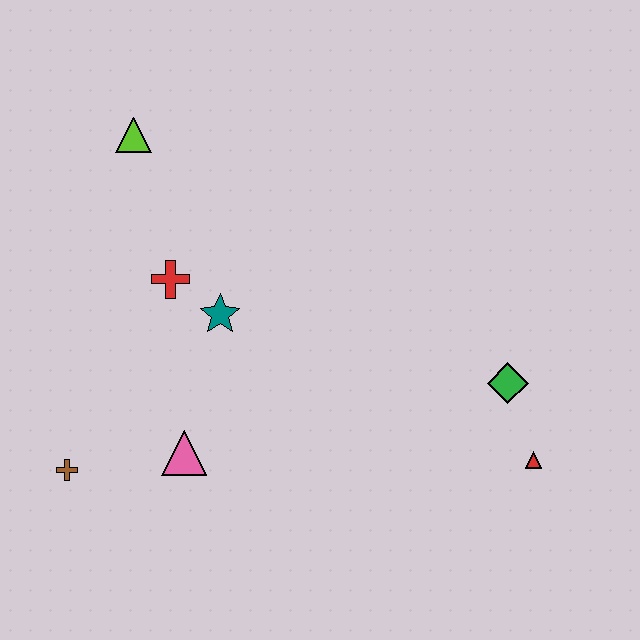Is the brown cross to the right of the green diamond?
No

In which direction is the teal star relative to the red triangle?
The teal star is to the left of the red triangle.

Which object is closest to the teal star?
The red cross is closest to the teal star.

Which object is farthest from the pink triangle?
The red triangle is farthest from the pink triangle.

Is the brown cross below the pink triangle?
Yes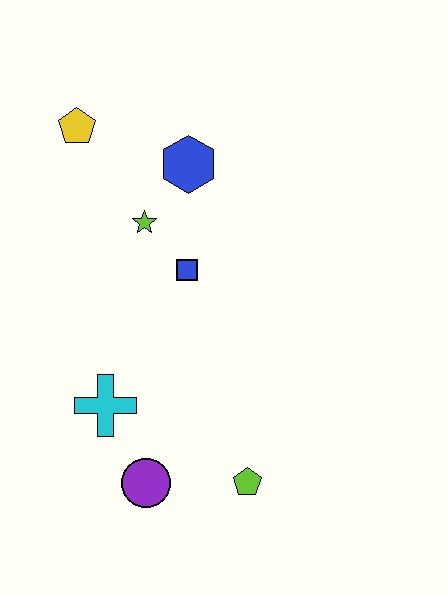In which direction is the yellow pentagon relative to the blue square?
The yellow pentagon is above the blue square.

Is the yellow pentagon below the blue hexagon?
No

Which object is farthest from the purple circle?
The yellow pentagon is farthest from the purple circle.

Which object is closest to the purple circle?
The cyan cross is closest to the purple circle.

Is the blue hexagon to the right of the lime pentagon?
No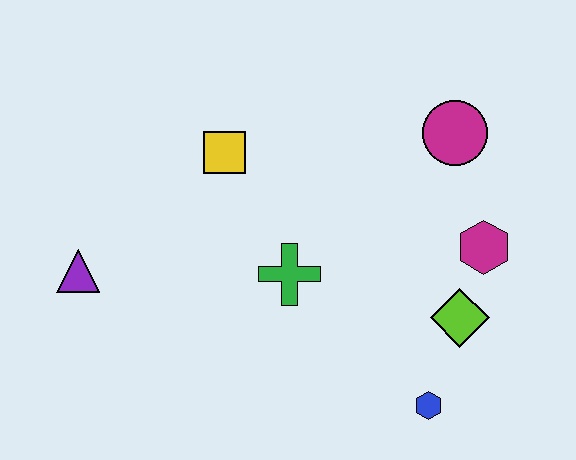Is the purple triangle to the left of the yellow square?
Yes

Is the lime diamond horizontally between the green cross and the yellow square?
No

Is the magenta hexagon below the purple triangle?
No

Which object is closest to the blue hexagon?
The lime diamond is closest to the blue hexagon.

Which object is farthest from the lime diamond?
The purple triangle is farthest from the lime diamond.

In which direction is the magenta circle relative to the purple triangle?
The magenta circle is to the right of the purple triangle.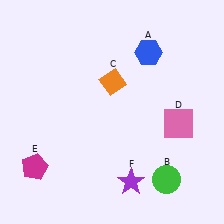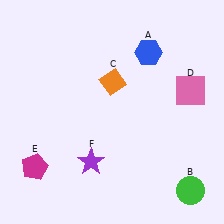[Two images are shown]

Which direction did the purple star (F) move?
The purple star (F) moved left.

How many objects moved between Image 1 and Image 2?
3 objects moved between the two images.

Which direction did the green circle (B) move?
The green circle (B) moved right.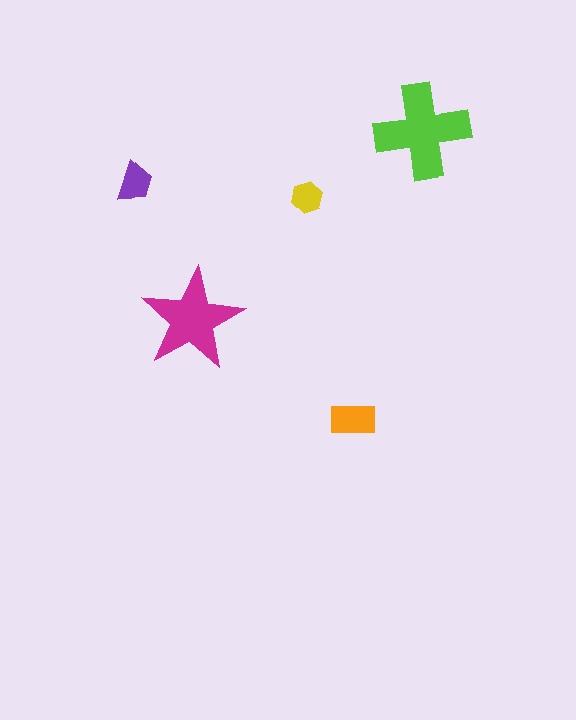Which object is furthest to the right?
The lime cross is rightmost.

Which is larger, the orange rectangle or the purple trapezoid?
The orange rectangle.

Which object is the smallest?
The yellow hexagon.